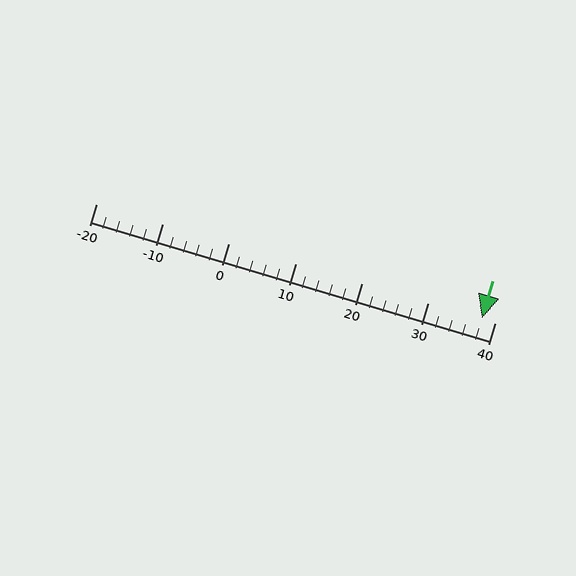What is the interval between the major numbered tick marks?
The major tick marks are spaced 10 units apart.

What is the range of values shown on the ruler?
The ruler shows values from -20 to 40.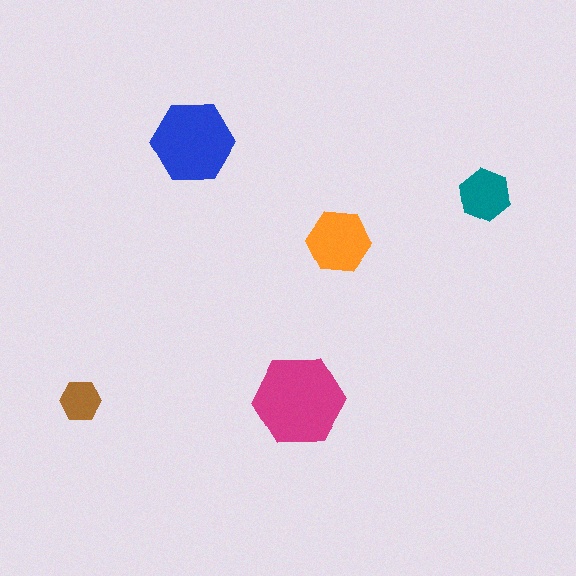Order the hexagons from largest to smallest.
the magenta one, the blue one, the orange one, the teal one, the brown one.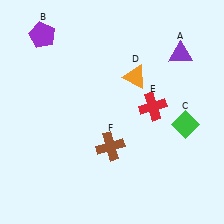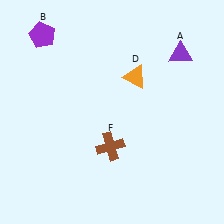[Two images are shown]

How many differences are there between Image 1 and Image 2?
There are 2 differences between the two images.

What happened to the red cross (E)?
The red cross (E) was removed in Image 2. It was in the top-right area of Image 1.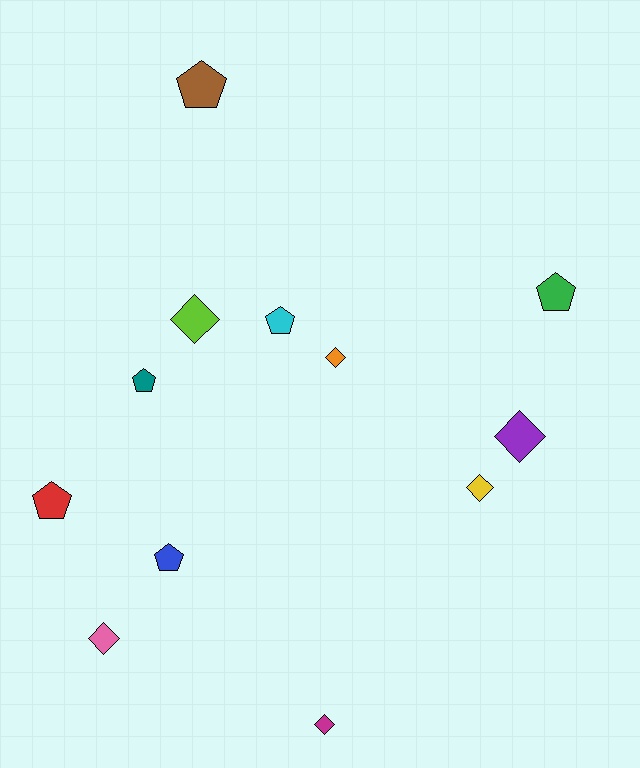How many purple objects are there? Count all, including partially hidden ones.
There is 1 purple object.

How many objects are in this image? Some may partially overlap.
There are 12 objects.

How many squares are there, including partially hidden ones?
There are no squares.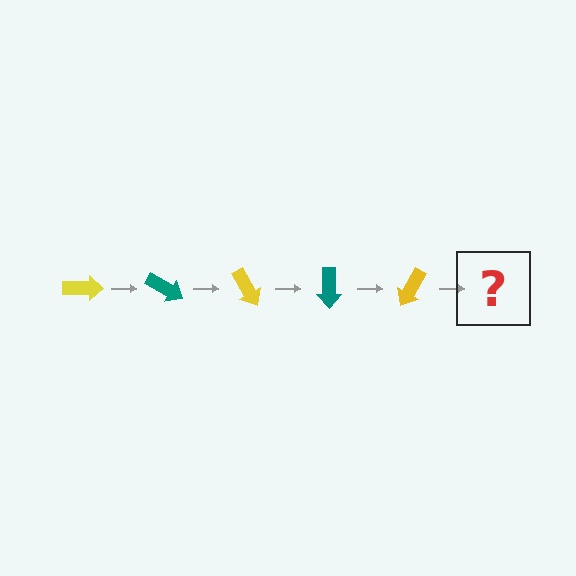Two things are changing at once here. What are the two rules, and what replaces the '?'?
The two rules are that it rotates 30 degrees each step and the color cycles through yellow and teal. The '?' should be a teal arrow, rotated 150 degrees from the start.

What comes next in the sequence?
The next element should be a teal arrow, rotated 150 degrees from the start.